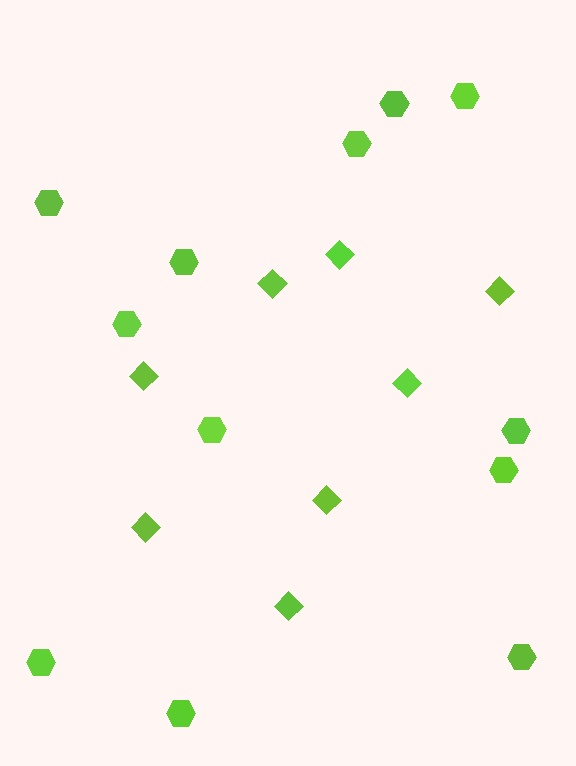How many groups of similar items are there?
There are 2 groups: one group of diamonds (8) and one group of hexagons (12).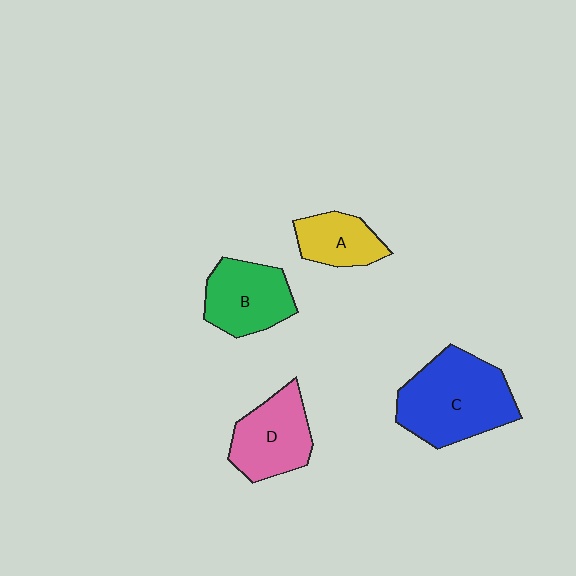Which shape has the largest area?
Shape C (blue).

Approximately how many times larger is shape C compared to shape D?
Approximately 1.5 times.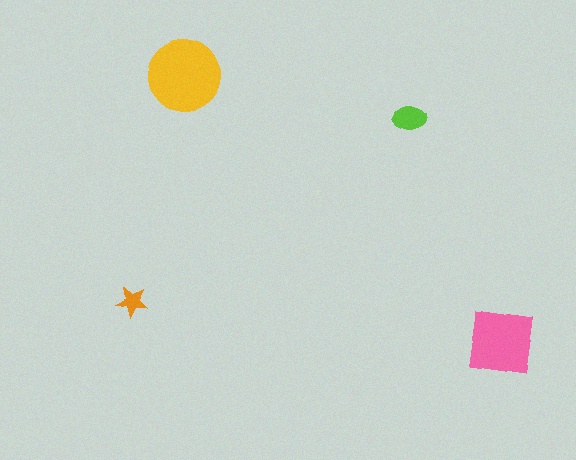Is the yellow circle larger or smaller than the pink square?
Larger.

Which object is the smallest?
The orange star.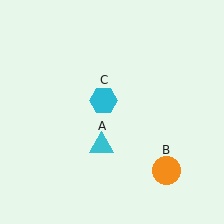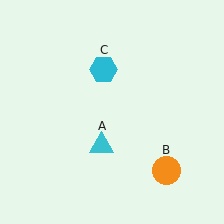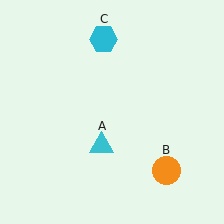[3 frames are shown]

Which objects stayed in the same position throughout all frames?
Cyan triangle (object A) and orange circle (object B) remained stationary.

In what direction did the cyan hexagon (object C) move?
The cyan hexagon (object C) moved up.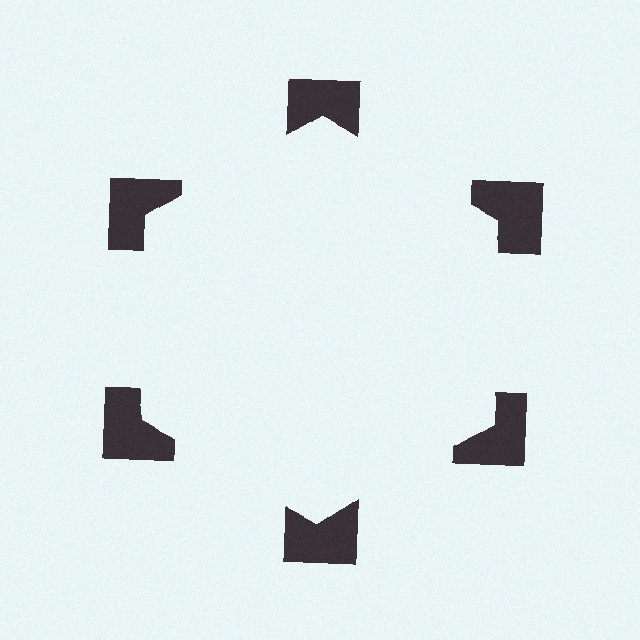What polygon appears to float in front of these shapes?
An illusory hexagon — its edges are inferred from the aligned wedge cuts in the notched squares, not physically drawn.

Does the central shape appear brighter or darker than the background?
It typically appears slightly brighter than the background, even though no actual brightness change is drawn.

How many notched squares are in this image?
There are 6 — one at each vertex of the illusory hexagon.